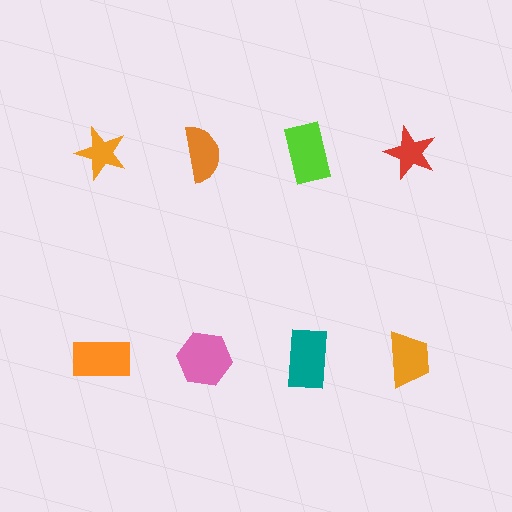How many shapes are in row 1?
4 shapes.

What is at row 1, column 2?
An orange semicircle.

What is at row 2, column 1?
An orange rectangle.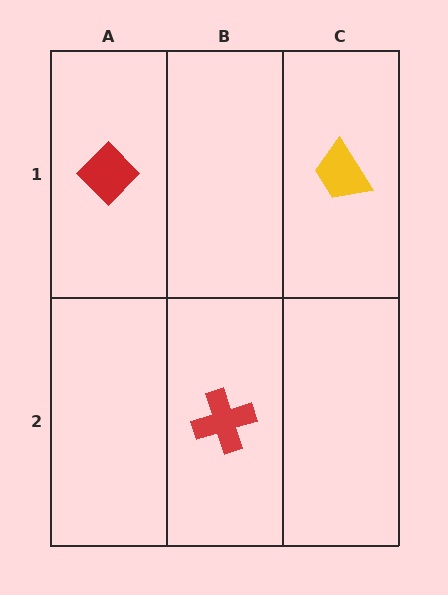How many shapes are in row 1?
2 shapes.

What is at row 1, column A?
A red diamond.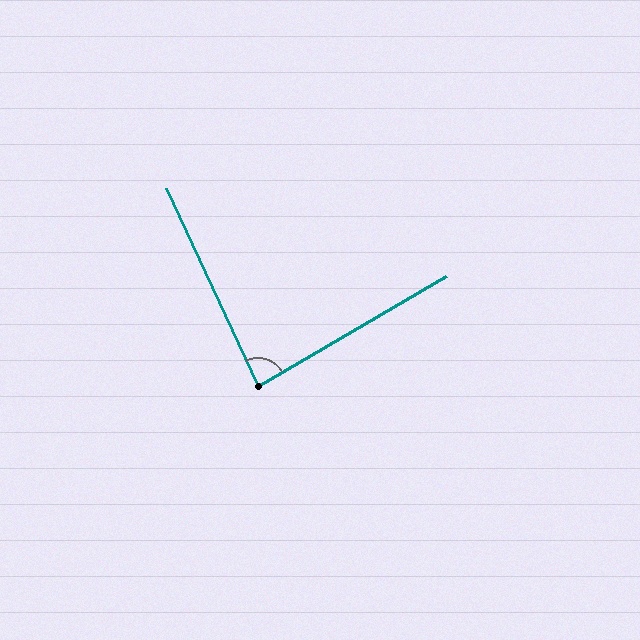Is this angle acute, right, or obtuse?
It is acute.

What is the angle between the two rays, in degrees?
Approximately 85 degrees.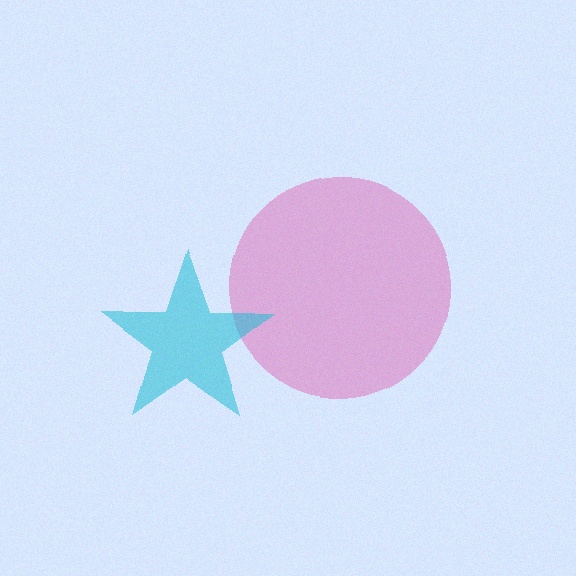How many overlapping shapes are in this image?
There are 2 overlapping shapes in the image.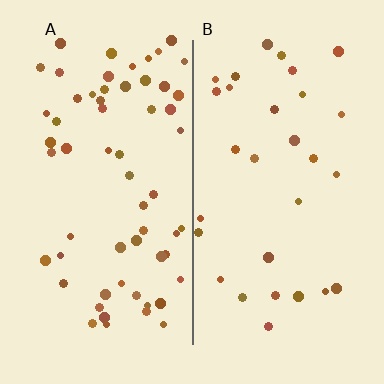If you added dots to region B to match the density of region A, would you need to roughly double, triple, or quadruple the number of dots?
Approximately double.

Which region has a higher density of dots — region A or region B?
A (the left).